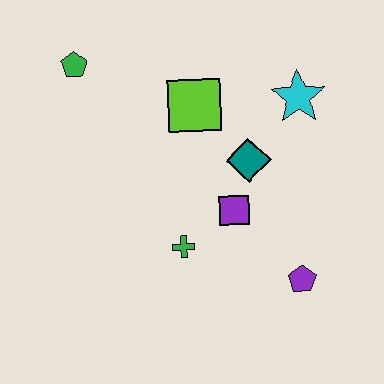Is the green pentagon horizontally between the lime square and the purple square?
No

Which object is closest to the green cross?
The purple square is closest to the green cross.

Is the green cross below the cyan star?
Yes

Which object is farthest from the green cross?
The green pentagon is farthest from the green cross.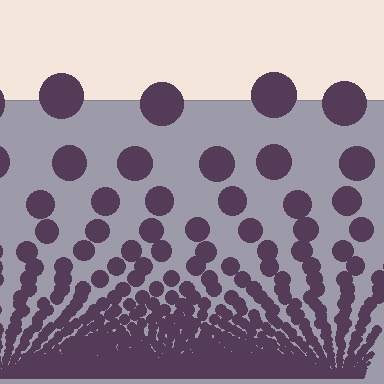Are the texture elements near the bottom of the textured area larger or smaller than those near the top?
Smaller. The gradient is inverted — elements near the bottom are smaller and denser.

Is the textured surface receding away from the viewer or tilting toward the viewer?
The surface appears to tilt toward the viewer. Texture elements get larger and sparser toward the top.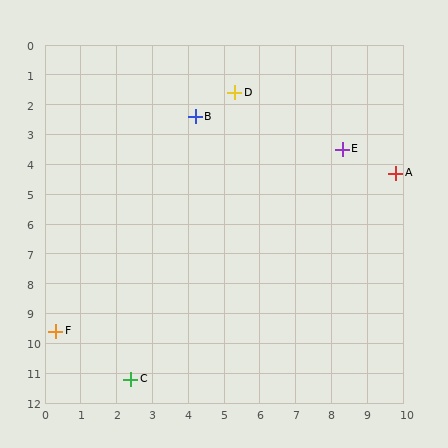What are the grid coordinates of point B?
Point B is at approximately (4.2, 2.4).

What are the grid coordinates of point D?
Point D is at approximately (5.3, 1.6).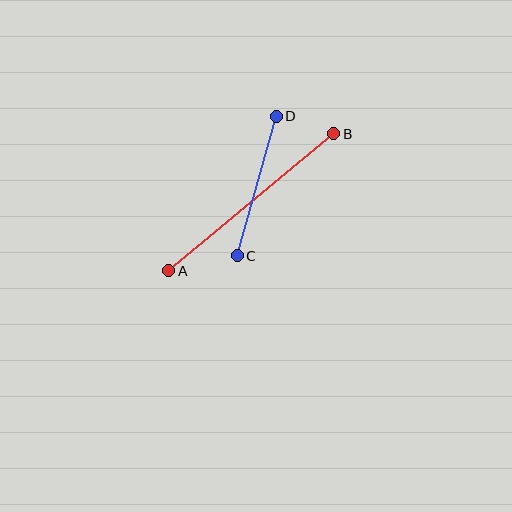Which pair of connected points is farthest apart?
Points A and B are farthest apart.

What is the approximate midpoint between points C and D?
The midpoint is at approximately (257, 186) pixels.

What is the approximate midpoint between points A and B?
The midpoint is at approximately (251, 202) pixels.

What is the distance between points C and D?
The distance is approximately 145 pixels.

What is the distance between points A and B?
The distance is approximately 215 pixels.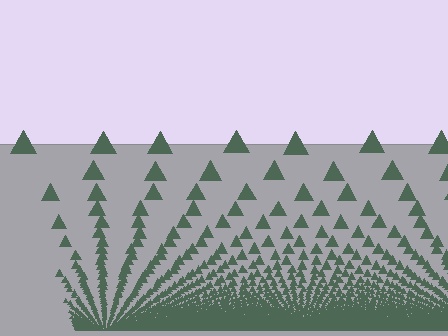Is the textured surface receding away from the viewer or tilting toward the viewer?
The surface appears to tilt toward the viewer. Texture elements get larger and sparser toward the top.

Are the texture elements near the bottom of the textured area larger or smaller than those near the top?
Smaller. The gradient is inverted — elements near the bottom are smaller and denser.